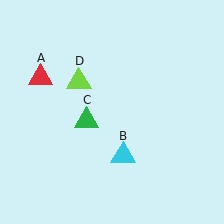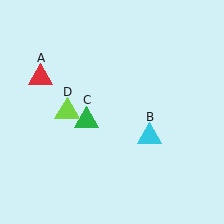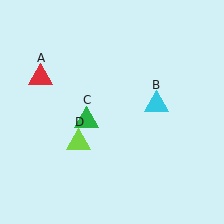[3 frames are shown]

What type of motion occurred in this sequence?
The cyan triangle (object B), lime triangle (object D) rotated counterclockwise around the center of the scene.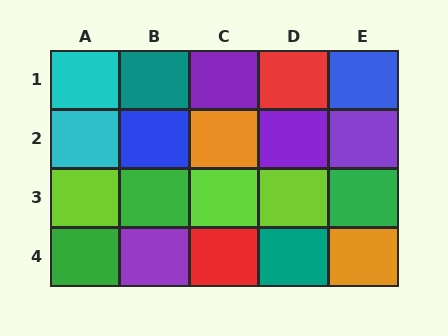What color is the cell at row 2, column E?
Purple.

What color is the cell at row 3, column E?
Green.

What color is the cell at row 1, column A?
Cyan.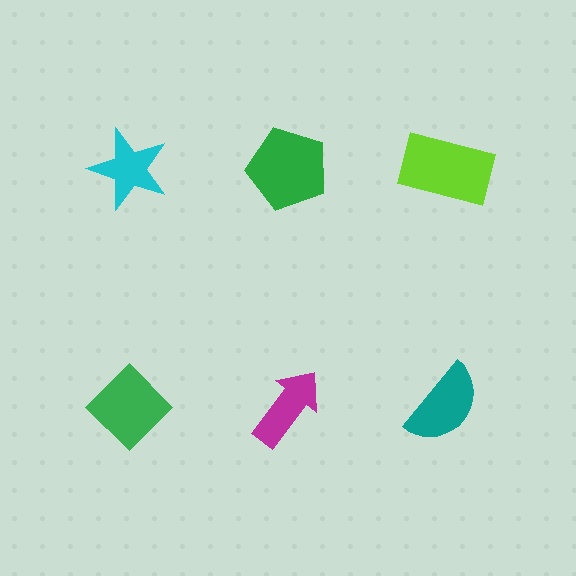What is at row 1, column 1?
A cyan star.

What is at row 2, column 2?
A magenta arrow.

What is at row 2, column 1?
A green diamond.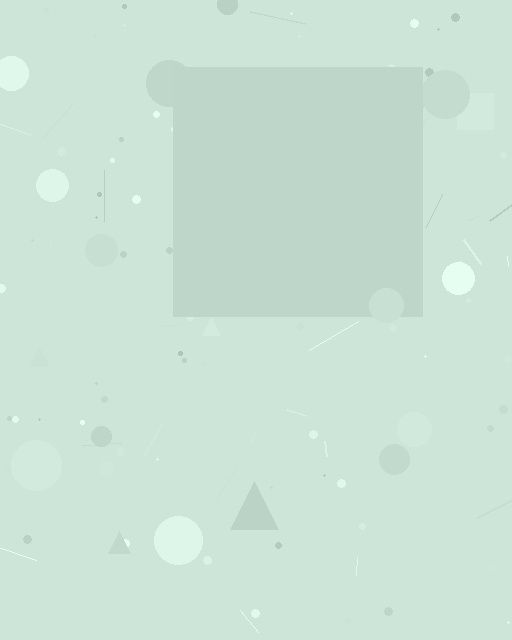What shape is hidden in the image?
A square is hidden in the image.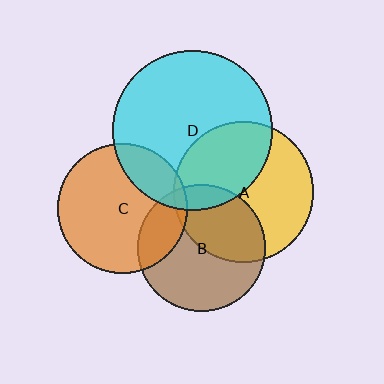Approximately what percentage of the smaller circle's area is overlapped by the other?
Approximately 10%.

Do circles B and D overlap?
Yes.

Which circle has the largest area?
Circle D (cyan).